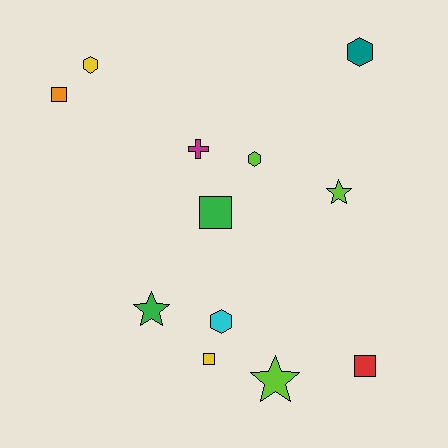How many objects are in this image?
There are 12 objects.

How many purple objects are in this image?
There are no purple objects.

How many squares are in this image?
There are 4 squares.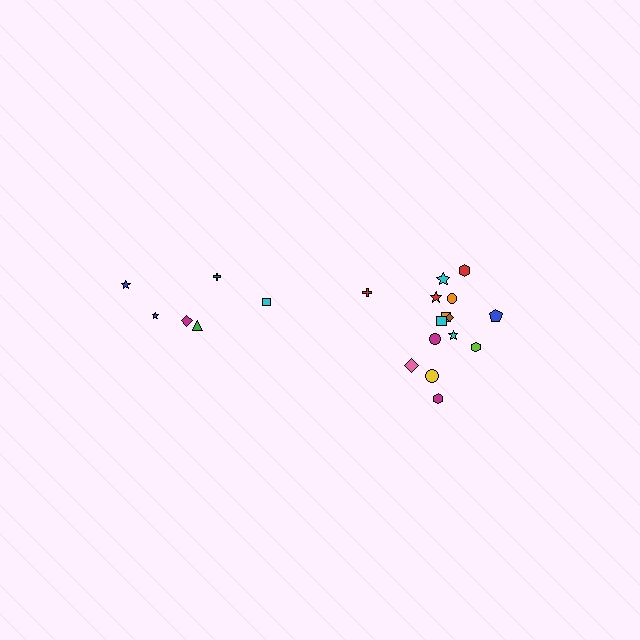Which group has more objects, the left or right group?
The right group.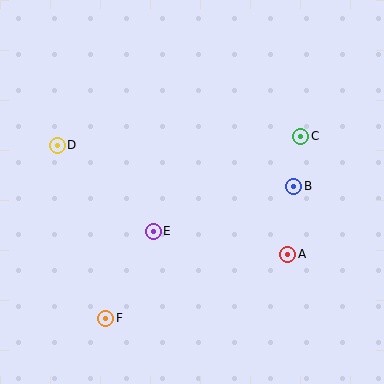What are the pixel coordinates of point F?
Point F is at (106, 318).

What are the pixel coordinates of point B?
Point B is at (294, 186).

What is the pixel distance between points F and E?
The distance between F and E is 99 pixels.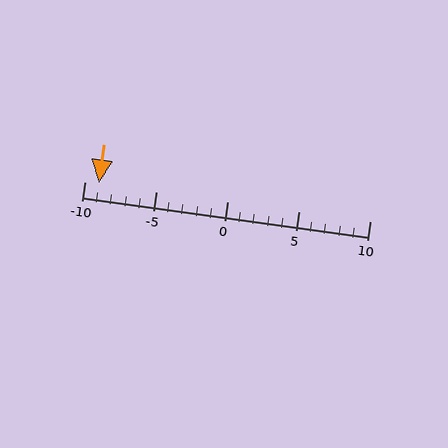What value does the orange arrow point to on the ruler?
The orange arrow points to approximately -9.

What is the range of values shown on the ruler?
The ruler shows values from -10 to 10.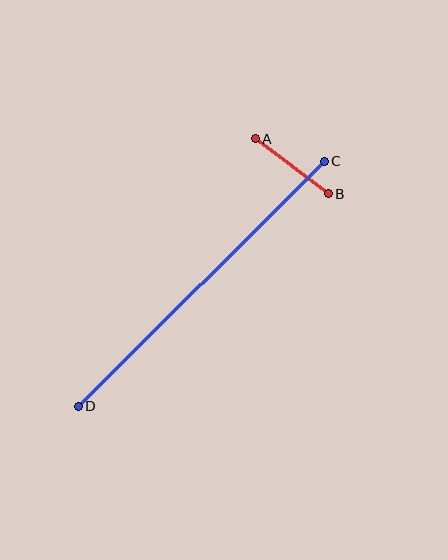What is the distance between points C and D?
The distance is approximately 347 pixels.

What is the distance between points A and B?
The distance is approximately 91 pixels.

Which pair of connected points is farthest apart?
Points C and D are farthest apart.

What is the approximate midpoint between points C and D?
The midpoint is at approximately (201, 284) pixels.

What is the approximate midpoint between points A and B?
The midpoint is at approximately (292, 167) pixels.